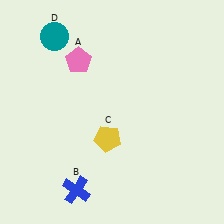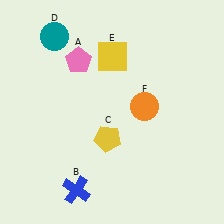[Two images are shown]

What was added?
A yellow square (E), an orange circle (F) were added in Image 2.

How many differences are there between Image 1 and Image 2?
There are 2 differences between the two images.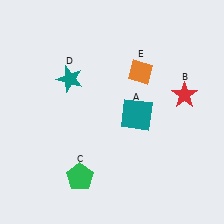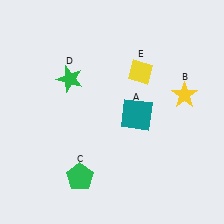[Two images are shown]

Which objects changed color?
B changed from red to yellow. D changed from teal to green. E changed from orange to yellow.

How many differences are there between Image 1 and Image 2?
There are 3 differences between the two images.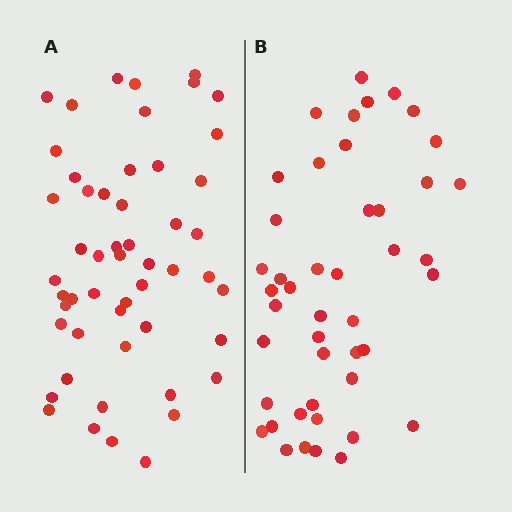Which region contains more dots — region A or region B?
Region A (the left region) has more dots.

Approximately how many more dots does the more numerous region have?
Region A has roughly 8 or so more dots than region B.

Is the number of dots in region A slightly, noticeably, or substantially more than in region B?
Region A has only slightly more — the two regions are fairly close. The ratio is roughly 1.2 to 1.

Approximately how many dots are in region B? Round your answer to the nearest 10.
About 40 dots. (The exact count is 45, which rounds to 40.)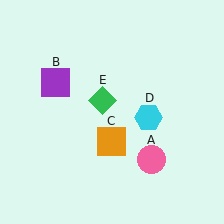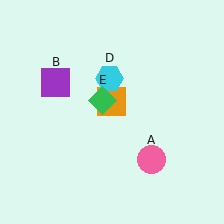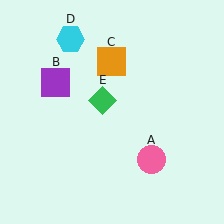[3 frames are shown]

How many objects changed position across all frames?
2 objects changed position: orange square (object C), cyan hexagon (object D).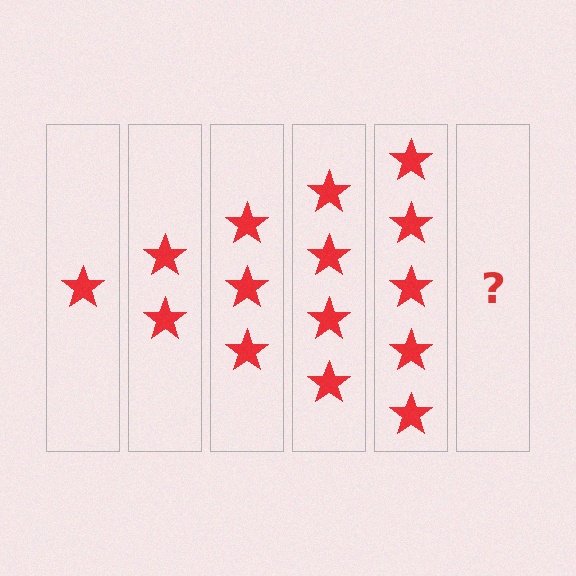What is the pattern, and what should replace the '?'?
The pattern is that each step adds one more star. The '?' should be 6 stars.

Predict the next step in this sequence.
The next step is 6 stars.